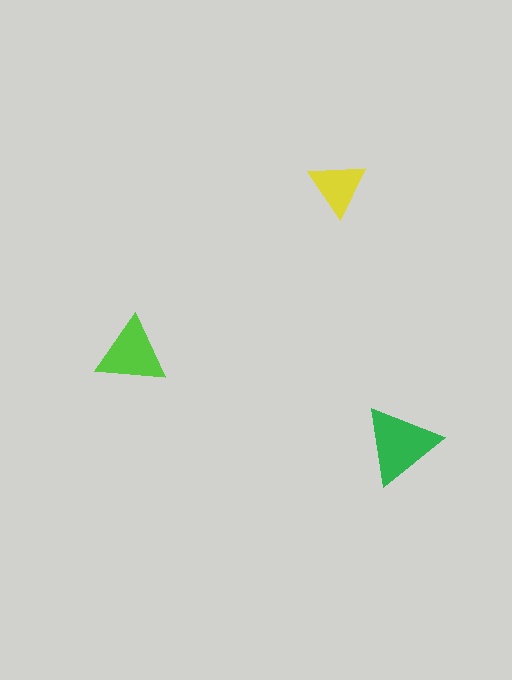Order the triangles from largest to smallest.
the green one, the lime one, the yellow one.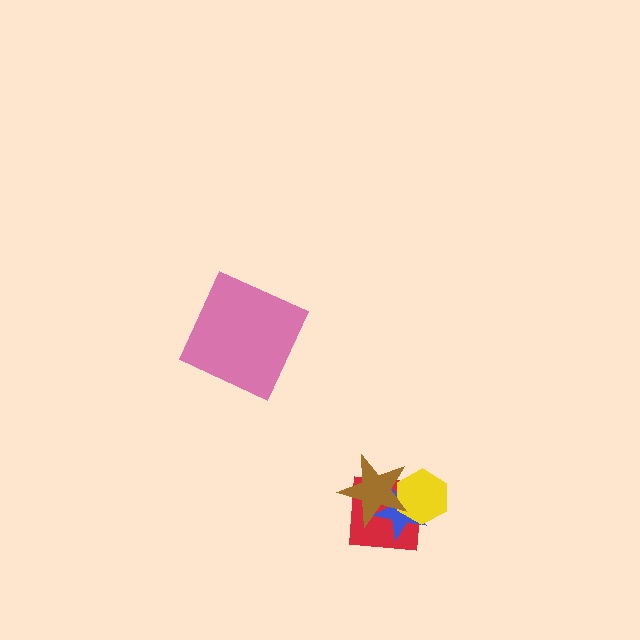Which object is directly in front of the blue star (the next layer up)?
The yellow hexagon is directly in front of the blue star.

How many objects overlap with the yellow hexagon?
3 objects overlap with the yellow hexagon.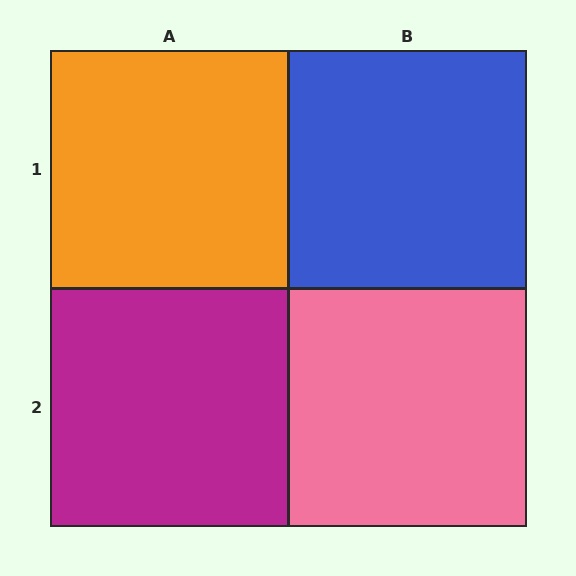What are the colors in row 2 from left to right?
Magenta, pink.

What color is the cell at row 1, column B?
Blue.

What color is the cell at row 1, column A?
Orange.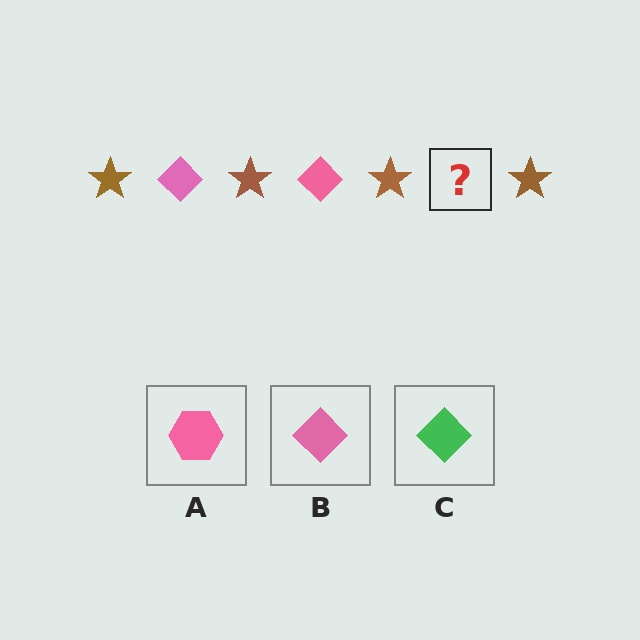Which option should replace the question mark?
Option B.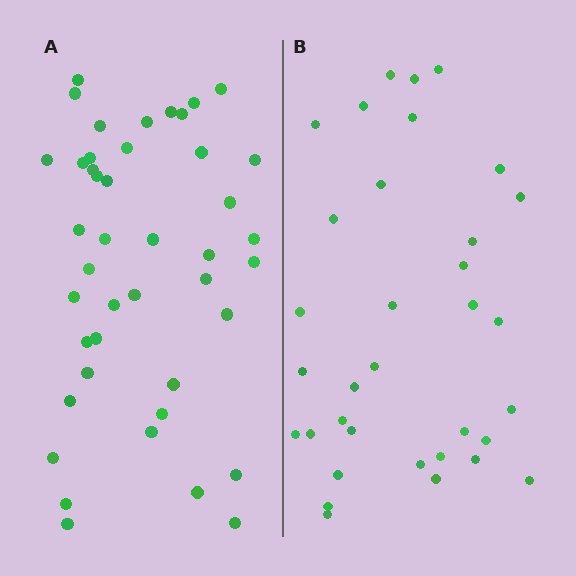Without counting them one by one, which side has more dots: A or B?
Region A (the left region) has more dots.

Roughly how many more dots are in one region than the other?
Region A has roughly 8 or so more dots than region B.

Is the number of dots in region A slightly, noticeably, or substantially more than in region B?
Region A has noticeably more, but not dramatically so. The ratio is roughly 1.3 to 1.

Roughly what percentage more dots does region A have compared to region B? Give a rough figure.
About 25% more.